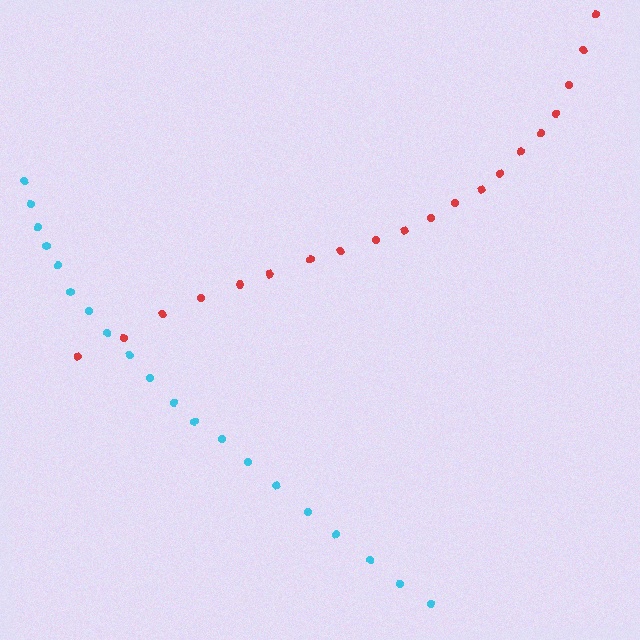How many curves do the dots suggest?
There are 2 distinct paths.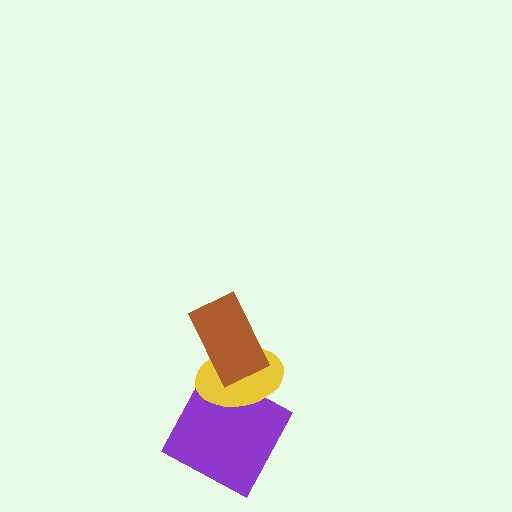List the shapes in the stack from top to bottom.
From top to bottom: the brown rectangle, the yellow ellipse, the purple square.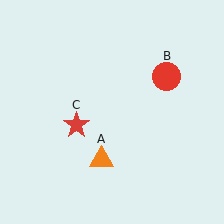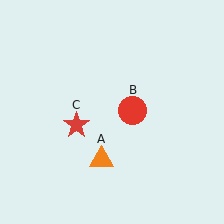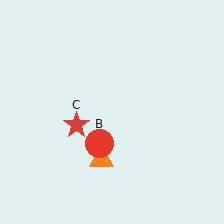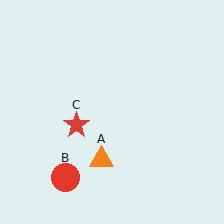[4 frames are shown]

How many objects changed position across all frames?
1 object changed position: red circle (object B).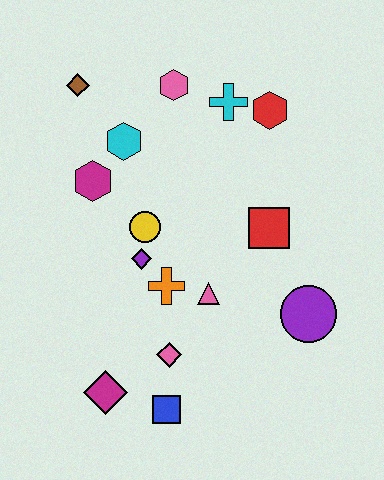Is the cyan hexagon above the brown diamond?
No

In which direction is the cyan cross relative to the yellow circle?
The cyan cross is above the yellow circle.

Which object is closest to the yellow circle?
The purple diamond is closest to the yellow circle.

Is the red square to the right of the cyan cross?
Yes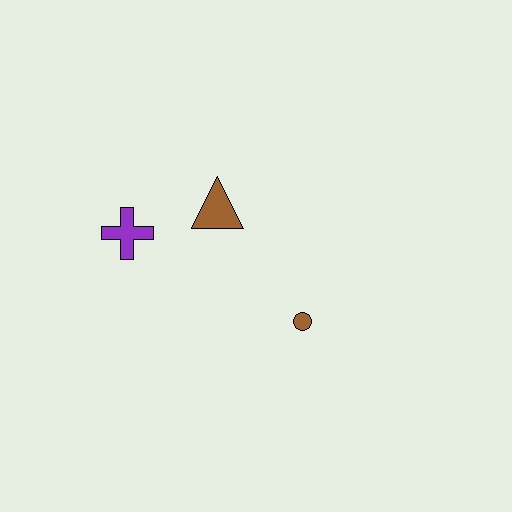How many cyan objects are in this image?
There are no cyan objects.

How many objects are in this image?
There are 3 objects.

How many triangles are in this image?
There is 1 triangle.